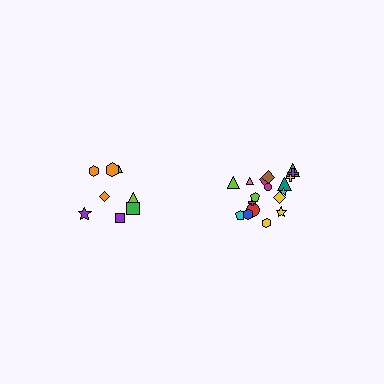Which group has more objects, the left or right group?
The right group.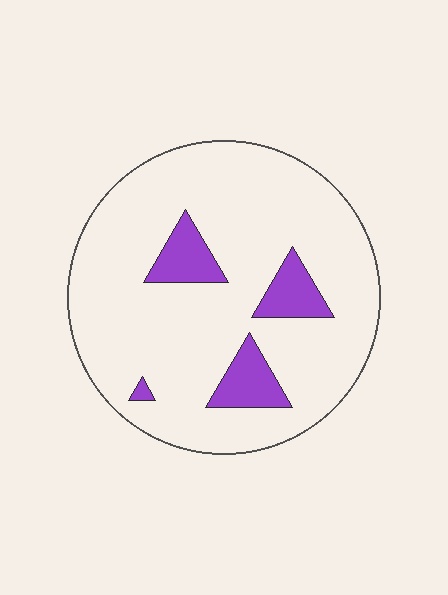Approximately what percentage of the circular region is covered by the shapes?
Approximately 15%.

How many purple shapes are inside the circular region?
4.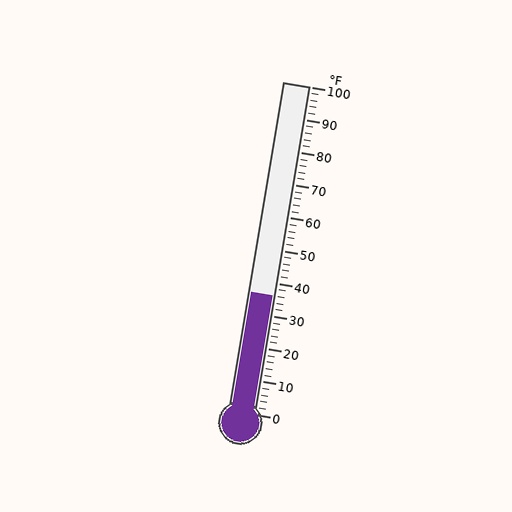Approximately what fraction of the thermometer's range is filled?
The thermometer is filled to approximately 35% of its range.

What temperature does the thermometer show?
The thermometer shows approximately 36°F.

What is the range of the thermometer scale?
The thermometer scale ranges from 0°F to 100°F.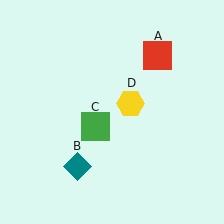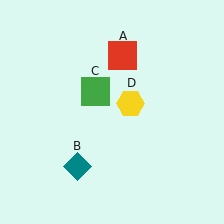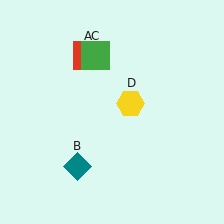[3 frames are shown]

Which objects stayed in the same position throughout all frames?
Teal diamond (object B) and yellow hexagon (object D) remained stationary.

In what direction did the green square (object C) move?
The green square (object C) moved up.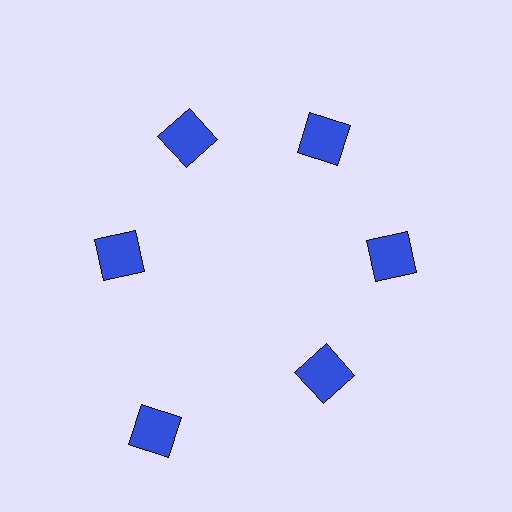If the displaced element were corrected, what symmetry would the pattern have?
It would have 6-fold rotational symmetry — the pattern would map onto itself every 60 degrees.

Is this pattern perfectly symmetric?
No. The 6 blue squares are arranged in a ring, but one element near the 7 o'clock position is pushed outward from the center, breaking the 6-fold rotational symmetry.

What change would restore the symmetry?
The symmetry would be restored by moving it inward, back onto the ring so that all 6 squares sit at equal angles and equal distance from the center.